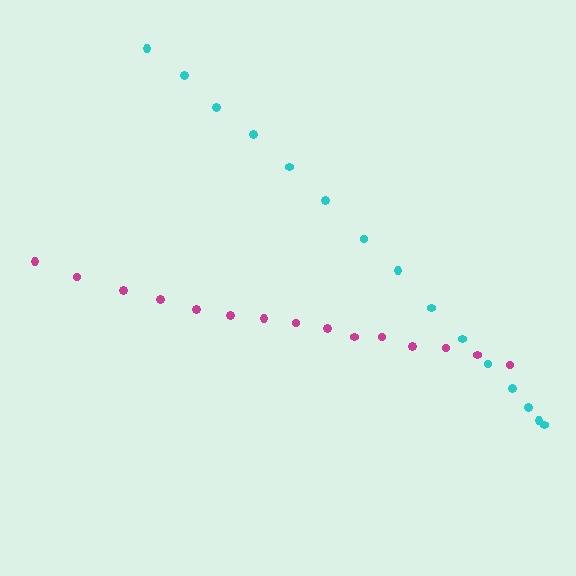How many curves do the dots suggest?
There are 2 distinct paths.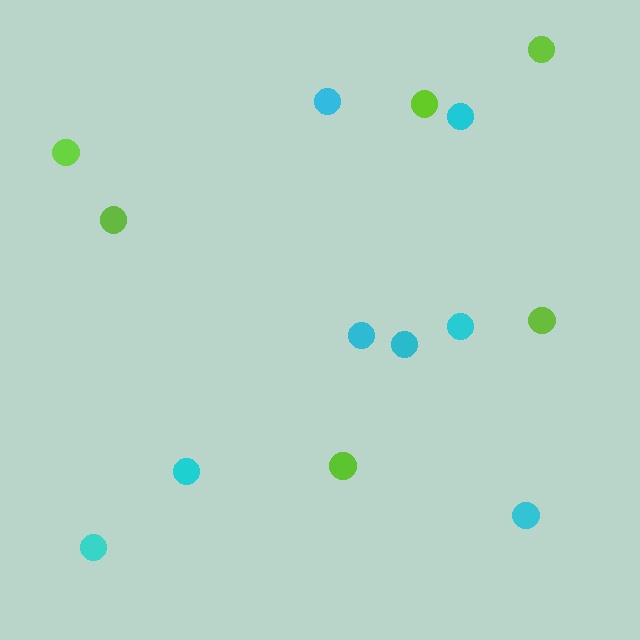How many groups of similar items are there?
There are 2 groups: one group of cyan circles (8) and one group of lime circles (6).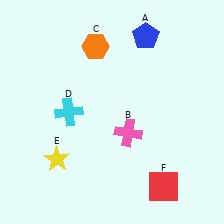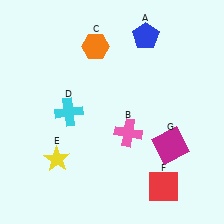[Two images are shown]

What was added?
A magenta square (G) was added in Image 2.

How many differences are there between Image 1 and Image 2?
There is 1 difference between the two images.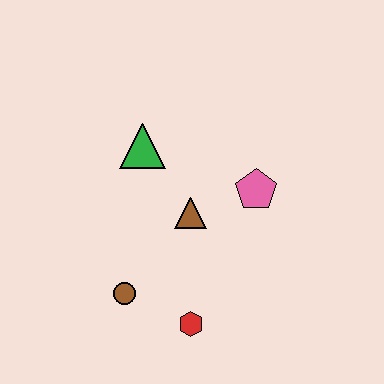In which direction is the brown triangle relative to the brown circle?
The brown triangle is above the brown circle.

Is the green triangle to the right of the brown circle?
Yes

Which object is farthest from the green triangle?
The red hexagon is farthest from the green triangle.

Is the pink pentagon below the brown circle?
No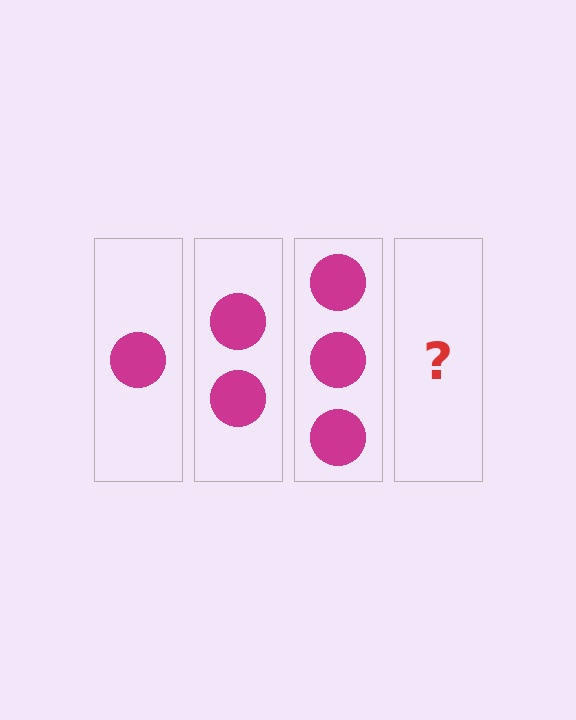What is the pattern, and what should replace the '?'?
The pattern is that each step adds one more circle. The '?' should be 4 circles.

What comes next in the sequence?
The next element should be 4 circles.